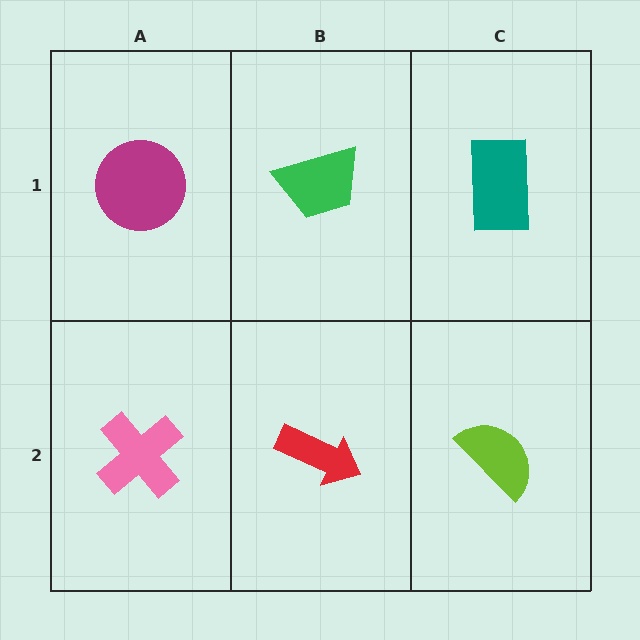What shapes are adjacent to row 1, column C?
A lime semicircle (row 2, column C), a green trapezoid (row 1, column B).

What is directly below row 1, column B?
A red arrow.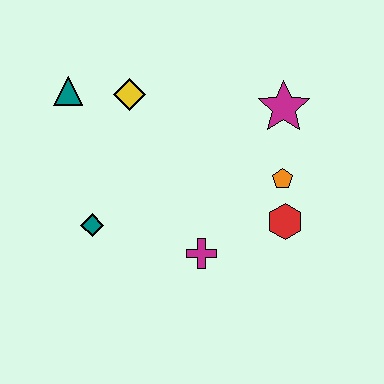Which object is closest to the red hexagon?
The orange pentagon is closest to the red hexagon.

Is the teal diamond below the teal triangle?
Yes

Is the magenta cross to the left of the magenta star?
Yes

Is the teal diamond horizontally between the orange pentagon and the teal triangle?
Yes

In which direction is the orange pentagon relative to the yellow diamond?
The orange pentagon is to the right of the yellow diamond.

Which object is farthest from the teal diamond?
The magenta star is farthest from the teal diamond.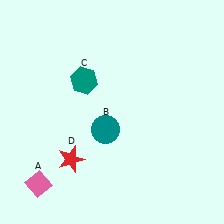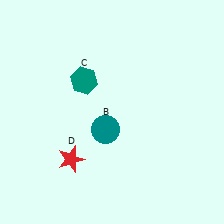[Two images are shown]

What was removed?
The pink diamond (A) was removed in Image 2.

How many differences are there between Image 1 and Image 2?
There is 1 difference between the two images.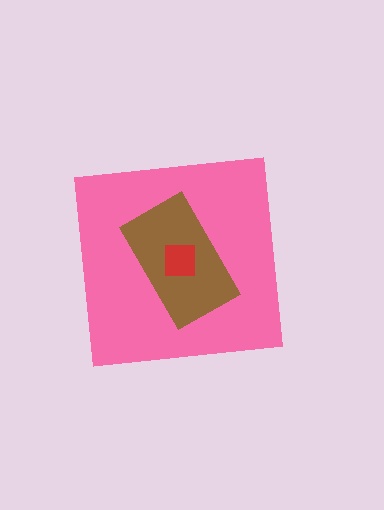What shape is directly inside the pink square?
The brown rectangle.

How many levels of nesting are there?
3.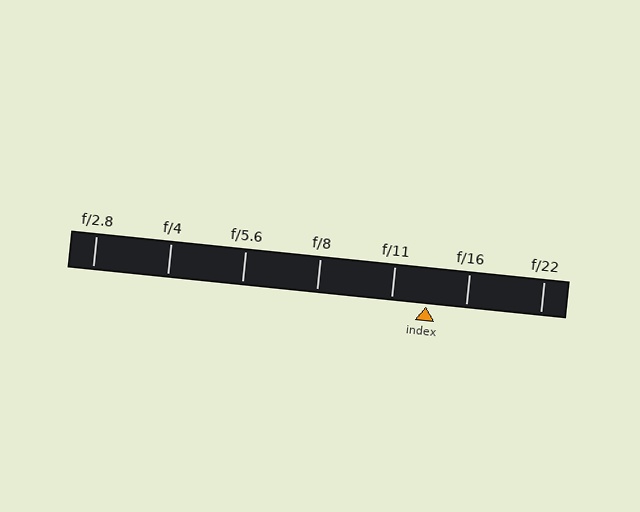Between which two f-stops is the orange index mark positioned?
The index mark is between f/11 and f/16.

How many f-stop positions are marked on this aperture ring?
There are 7 f-stop positions marked.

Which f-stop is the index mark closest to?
The index mark is closest to f/11.